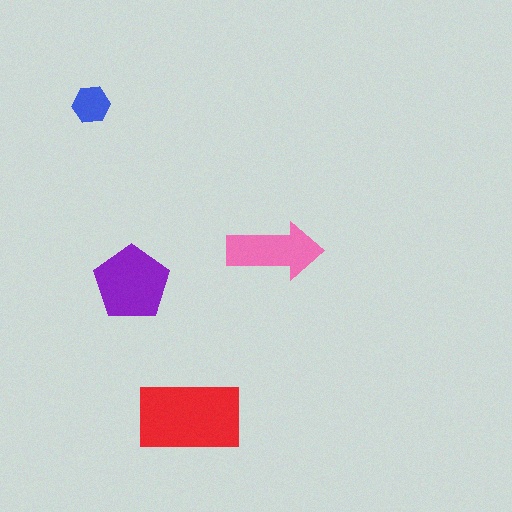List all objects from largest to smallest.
The red rectangle, the purple pentagon, the pink arrow, the blue hexagon.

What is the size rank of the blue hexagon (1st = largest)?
4th.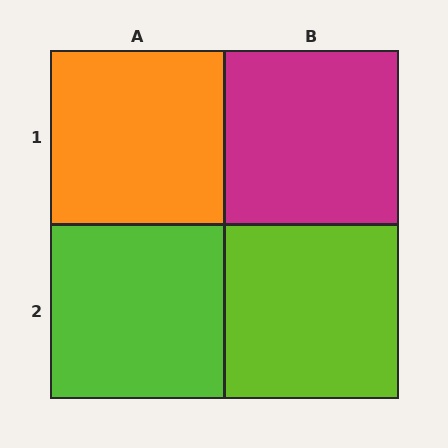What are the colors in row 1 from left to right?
Orange, magenta.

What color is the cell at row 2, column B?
Lime.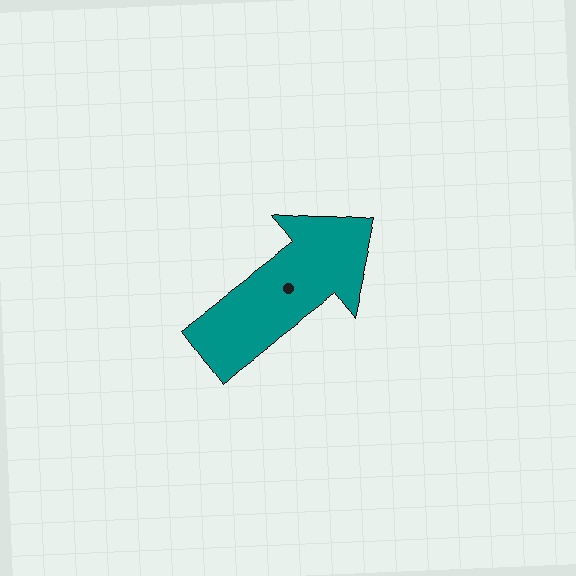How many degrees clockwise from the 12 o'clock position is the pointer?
Approximately 53 degrees.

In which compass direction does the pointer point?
Northeast.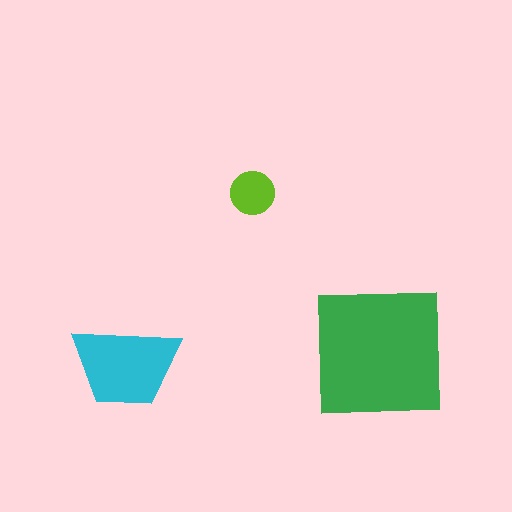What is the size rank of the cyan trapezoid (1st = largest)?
2nd.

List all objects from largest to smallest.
The green square, the cyan trapezoid, the lime circle.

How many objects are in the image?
There are 3 objects in the image.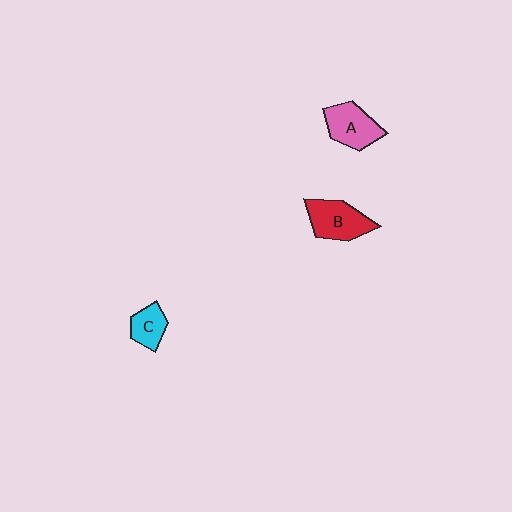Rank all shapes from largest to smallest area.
From largest to smallest: B (red), A (pink), C (cyan).